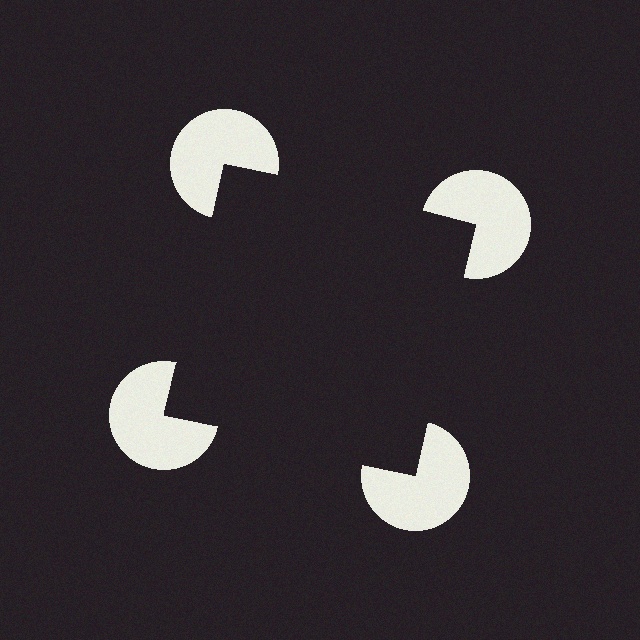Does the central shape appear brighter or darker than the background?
It typically appears slightly darker than the background, even though no actual brightness change is drawn.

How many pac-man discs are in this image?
There are 4 — one at each vertex of the illusory square.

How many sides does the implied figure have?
4 sides.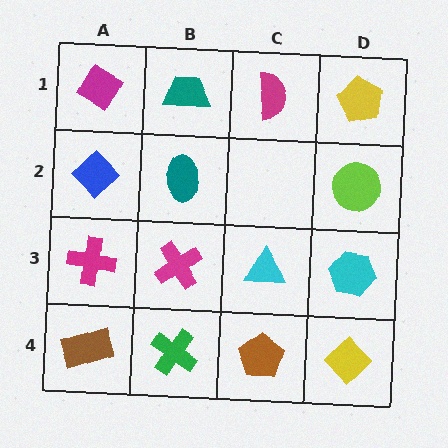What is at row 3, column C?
A cyan triangle.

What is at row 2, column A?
A blue diamond.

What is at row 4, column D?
A yellow diamond.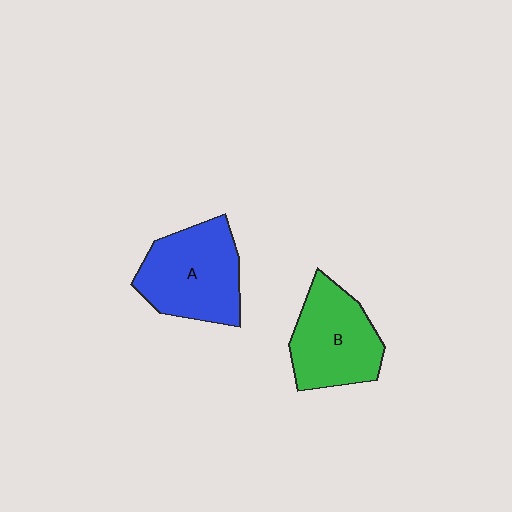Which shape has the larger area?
Shape A (blue).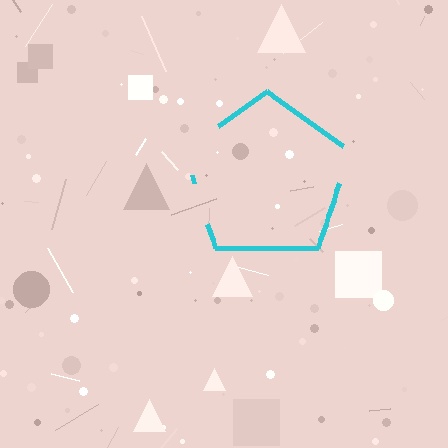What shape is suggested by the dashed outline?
The dashed outline suggests a pentagon.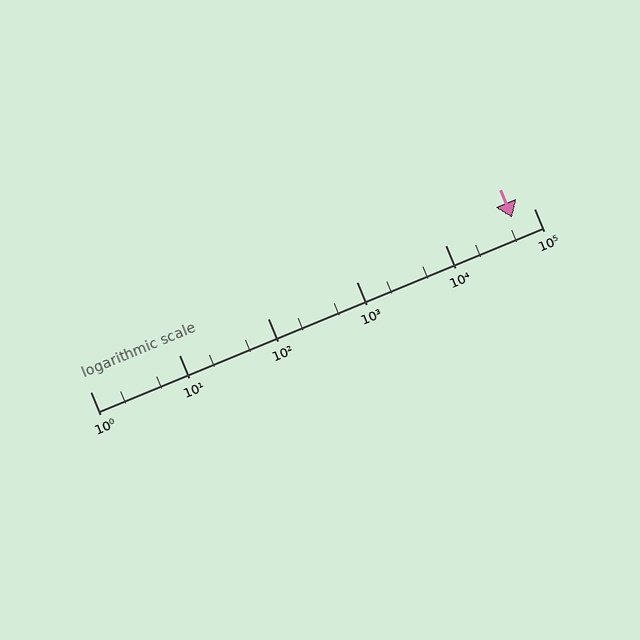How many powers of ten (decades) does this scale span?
The scale spans 5 decades, from 1 to 100000.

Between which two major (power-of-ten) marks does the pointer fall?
The pointer is between 10000 and 100000.